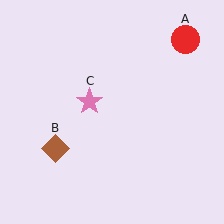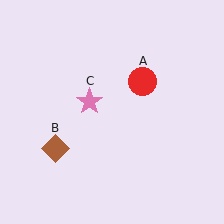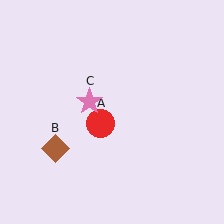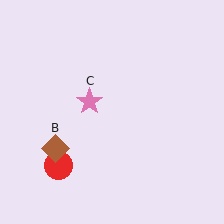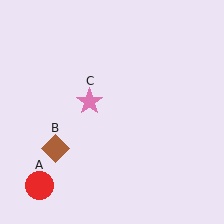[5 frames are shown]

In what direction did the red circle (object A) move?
The red circle (object A) moved down and to the left.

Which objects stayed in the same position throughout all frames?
Brown diamond (object B) and pink star (object C) remained stationary.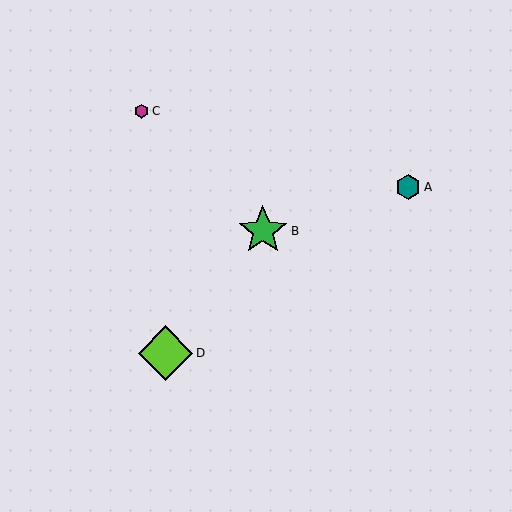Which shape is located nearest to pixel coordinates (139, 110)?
The magenta hexagon (labeled C) at (142, 111) is nearest to that location.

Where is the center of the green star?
The center of the green star is at (263, 231).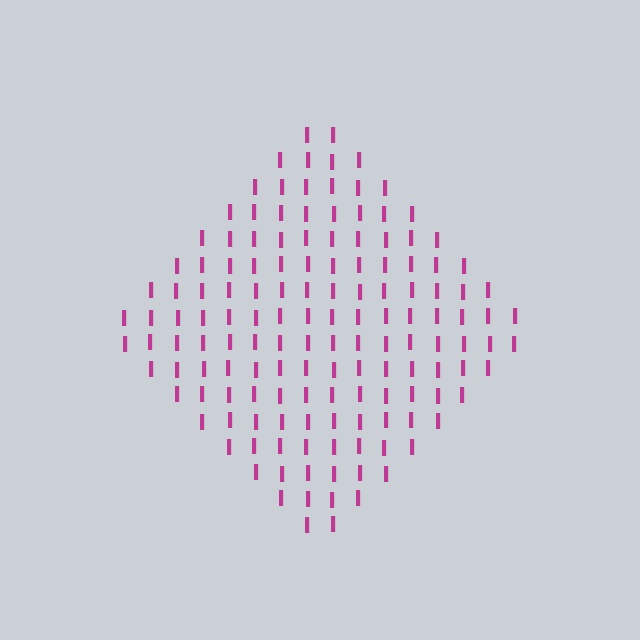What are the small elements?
The small elements are letter I's.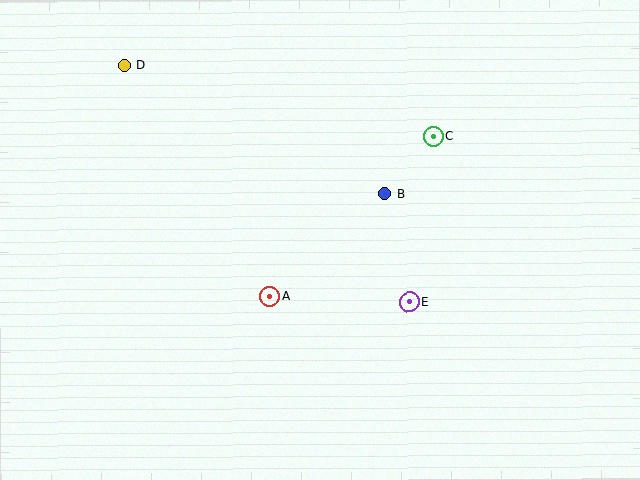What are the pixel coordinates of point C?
Point C is at (434, 137).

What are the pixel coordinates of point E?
Point E is at (410, 302).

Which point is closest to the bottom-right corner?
Point E is closest to the bottom-right corner.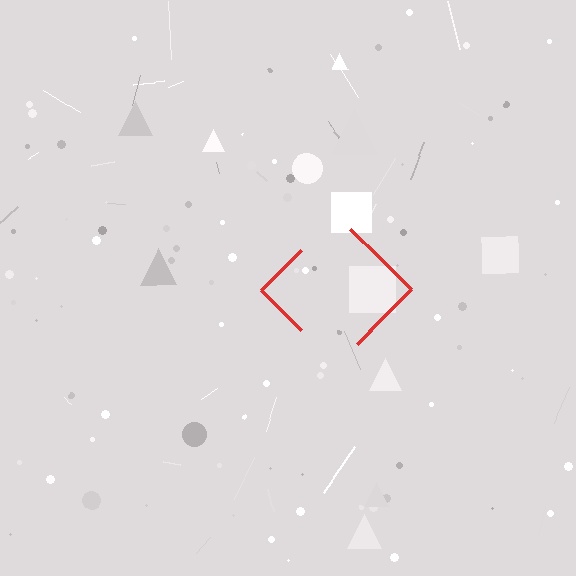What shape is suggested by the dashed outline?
The dashed outline suggests a diamond.